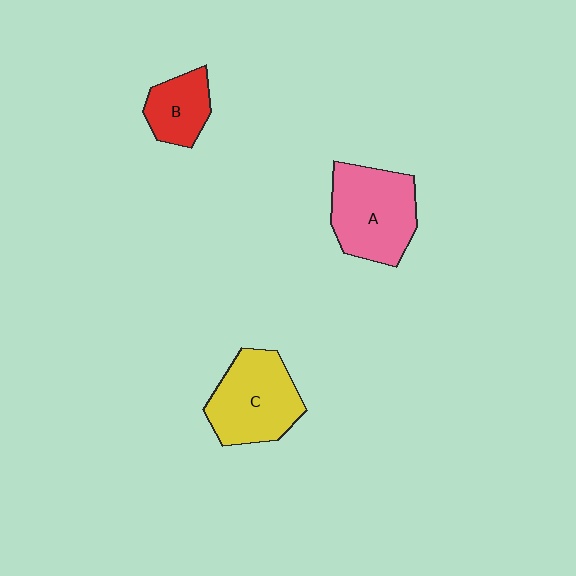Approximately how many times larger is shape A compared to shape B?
Approximately 1.9 times.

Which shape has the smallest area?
Shape B (red).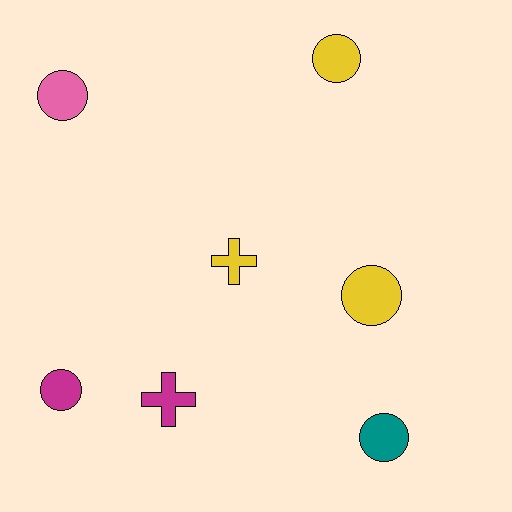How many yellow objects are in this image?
There are 3 yellow objects.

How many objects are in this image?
There are 7 objects.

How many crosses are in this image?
There are 2 crosses.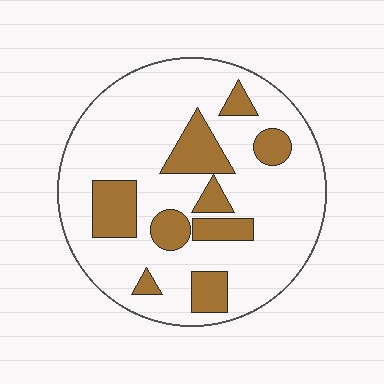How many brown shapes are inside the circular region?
9.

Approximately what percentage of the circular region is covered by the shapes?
Approximately 20%.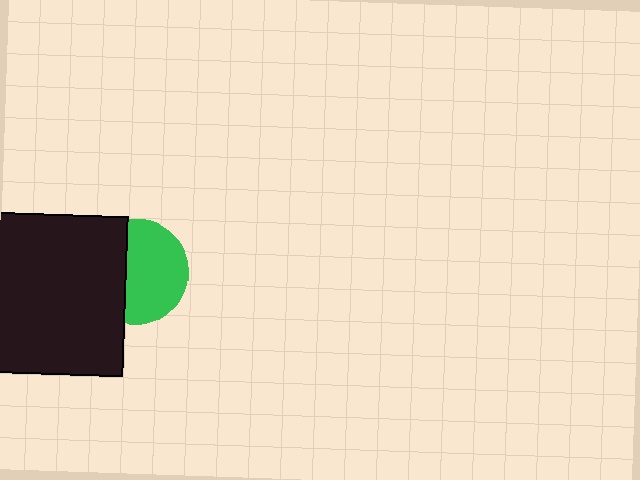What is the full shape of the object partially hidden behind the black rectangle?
The partially hidden object is a green circle.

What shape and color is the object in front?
The object in front is a black rectangle.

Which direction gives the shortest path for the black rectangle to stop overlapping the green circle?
Moving left gives the shortest separation.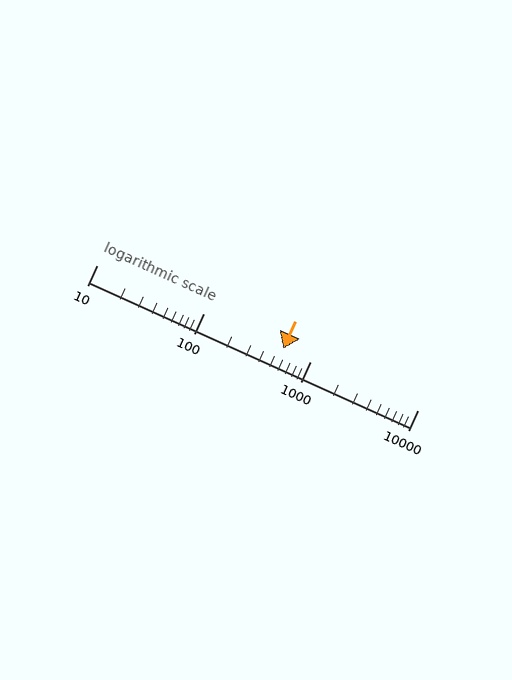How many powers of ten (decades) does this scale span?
The scale spans 3 decades, from 10 to 10000.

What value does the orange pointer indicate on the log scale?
The pointer indicates approximately 550.